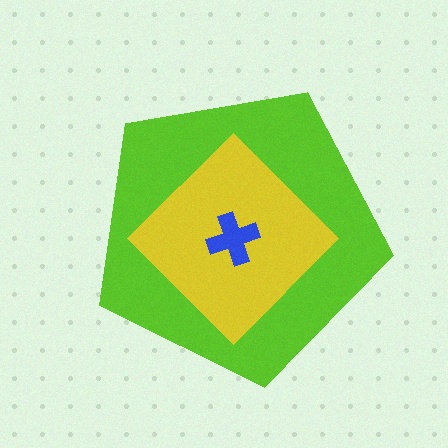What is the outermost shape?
The lime pentagon.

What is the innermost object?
The blue cross.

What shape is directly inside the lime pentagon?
The yellow diamond.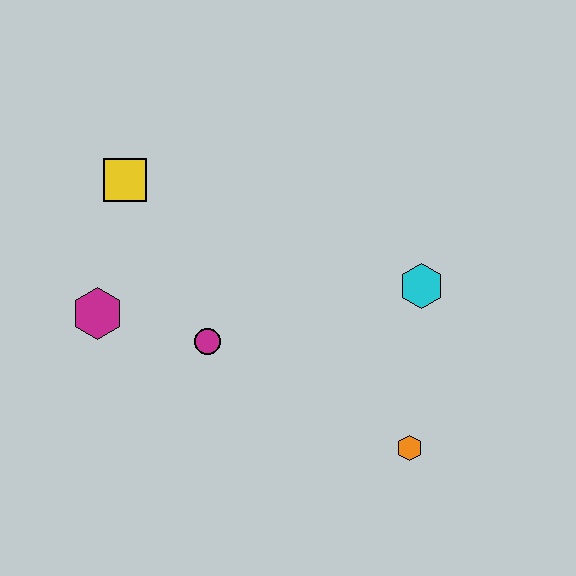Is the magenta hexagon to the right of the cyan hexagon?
No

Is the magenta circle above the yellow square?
No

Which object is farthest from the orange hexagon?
The yellow square is farthest from the orange hexagon.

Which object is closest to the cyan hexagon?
The orange hexagon is closest to the cyan hexagon.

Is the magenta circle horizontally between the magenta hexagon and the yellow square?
No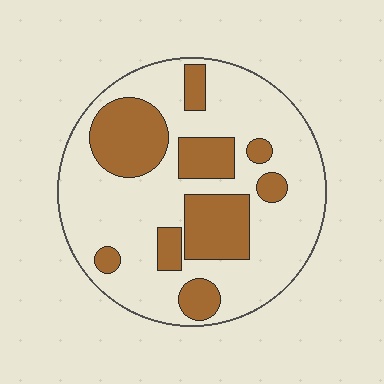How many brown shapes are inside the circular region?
9.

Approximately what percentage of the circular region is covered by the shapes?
Approximately 30%.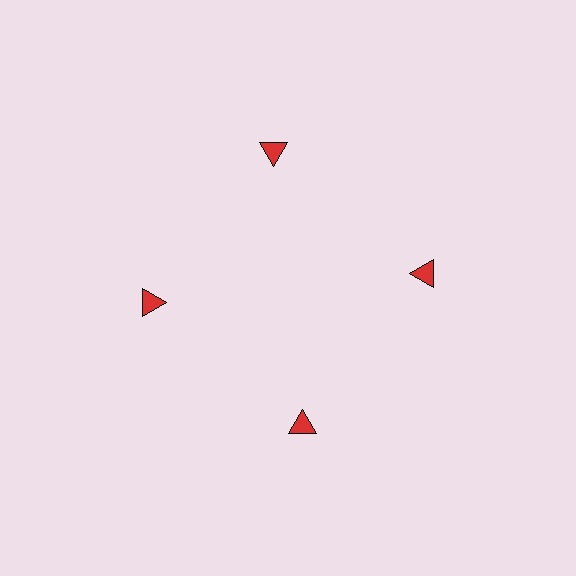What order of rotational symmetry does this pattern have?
This pattern has 4-fold rotational symmetry.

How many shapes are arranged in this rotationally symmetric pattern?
There are 4 shapes, arranged in 4 groups of 1.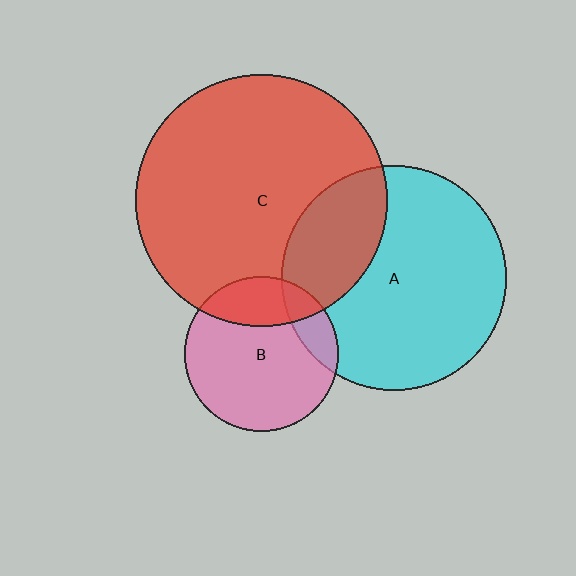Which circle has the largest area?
Circle C (red).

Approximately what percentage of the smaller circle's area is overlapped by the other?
Approximately 15%.